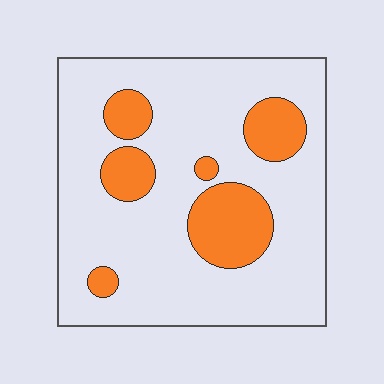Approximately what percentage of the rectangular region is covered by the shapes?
Approximately 20%.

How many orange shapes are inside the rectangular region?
6.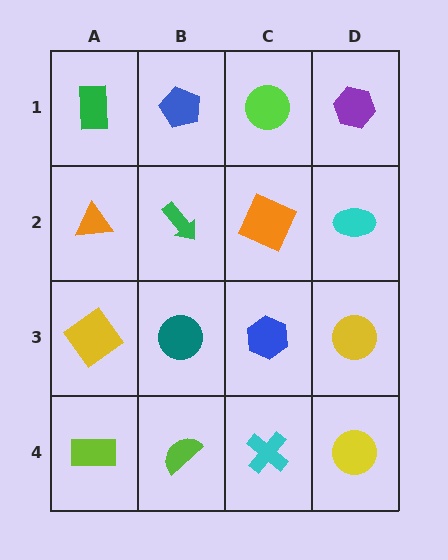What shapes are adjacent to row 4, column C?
A blue hexagon (row 3, column C), a lime semicircle (row 4, column B), a yellow circle (row 4, column D).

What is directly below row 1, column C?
An orange square.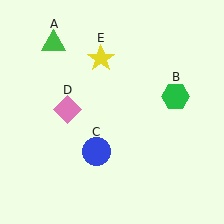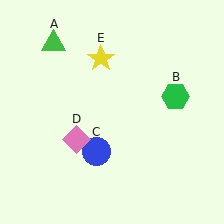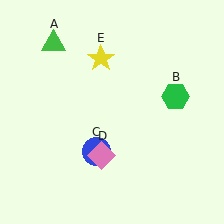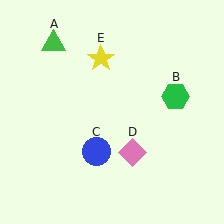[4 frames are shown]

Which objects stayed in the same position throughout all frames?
Green triangle (object A) and green hexagon (object B) and blue circle (object C) and yellow star (object E) remained stationary.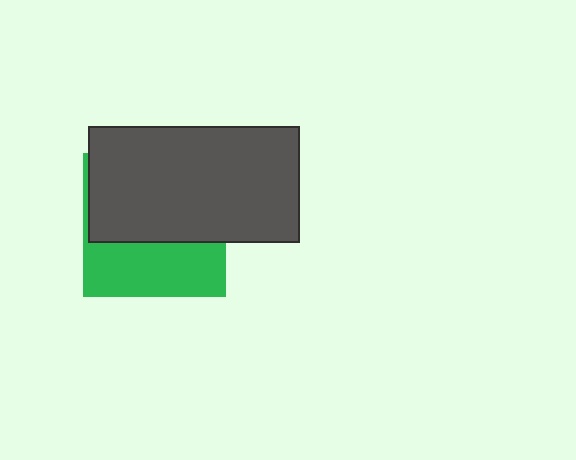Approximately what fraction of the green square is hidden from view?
Roughly 61% of the green square is hidden behind the dark gray rectangle.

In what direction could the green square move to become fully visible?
The green square could move down. That would shift it out from behind the dark gray rectangle entirely.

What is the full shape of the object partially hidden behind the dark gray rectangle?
The partially hidden object is a green square.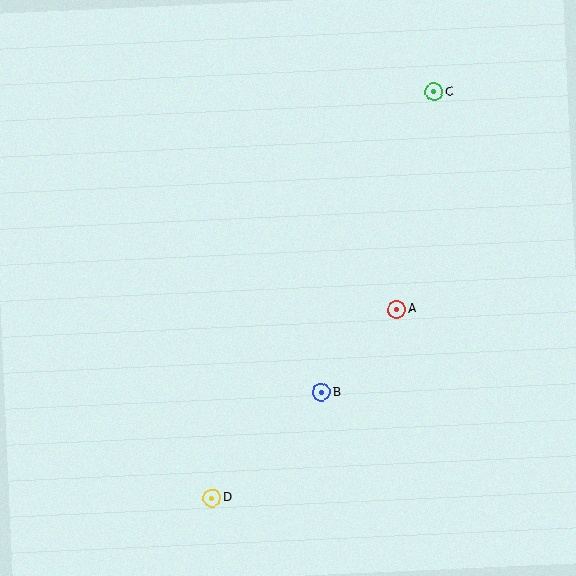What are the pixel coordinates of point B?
Point B is at (322, 393).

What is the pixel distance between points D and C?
The distance between D and C is 463 pixels.